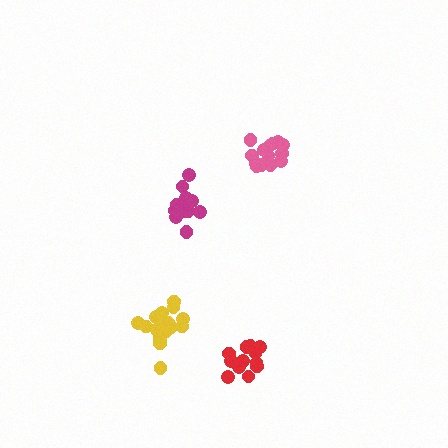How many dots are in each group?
Group 1: 18 dots, Group 2: 13 dots, Group 3: 12 dots, Group 4: 14 dots (57 total).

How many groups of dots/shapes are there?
There are 4 groups.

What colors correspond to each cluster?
The clusters are colored: yellow, magenta, red, pink.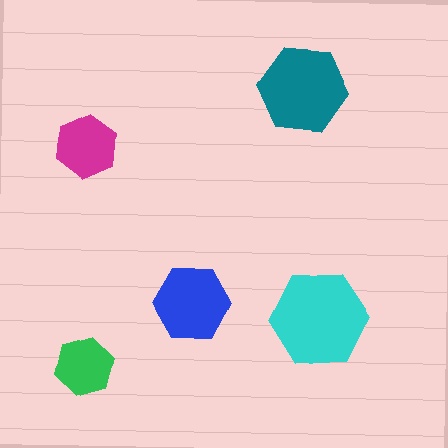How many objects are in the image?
There are 5 objects in the image.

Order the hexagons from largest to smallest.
the cyan one, the teal one, the blue one, the magenta one, the green one.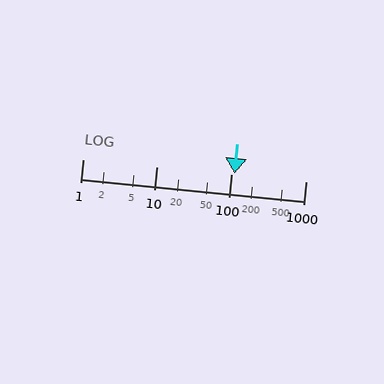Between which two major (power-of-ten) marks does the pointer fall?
The pointer is between 100 and 1000.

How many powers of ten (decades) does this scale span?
The scale spans 3 decades, from 1 to 1000.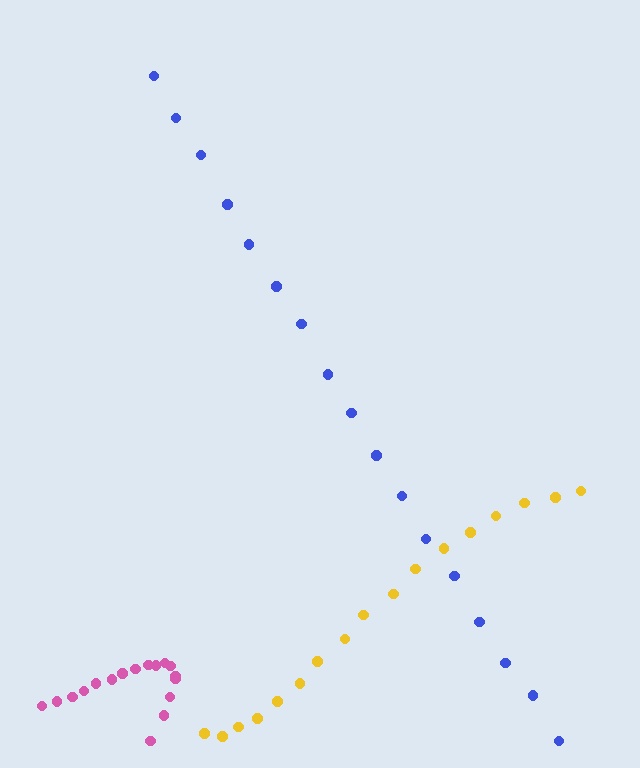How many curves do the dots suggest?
There are 3 distinct paths.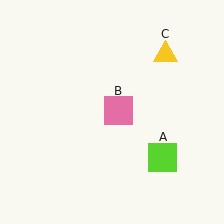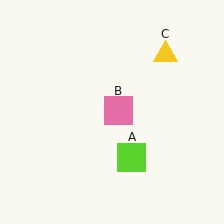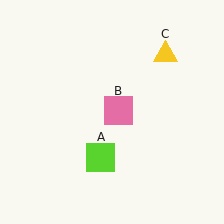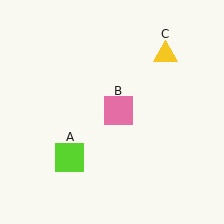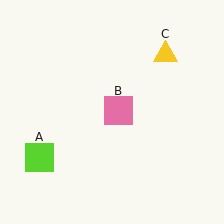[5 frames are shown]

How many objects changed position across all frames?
1 object changed position: lime square (object A).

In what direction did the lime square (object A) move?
The lime square (object A) moved left.